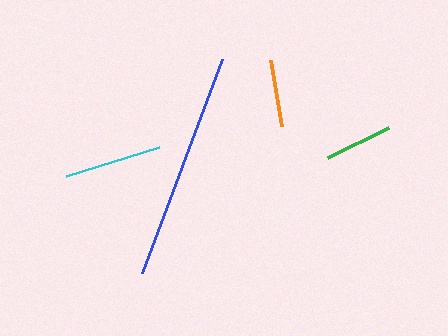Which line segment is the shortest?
The orange line is the shortest at approximately 66 pixels.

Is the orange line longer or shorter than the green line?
The green line is longer than the orange line.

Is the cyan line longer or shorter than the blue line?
The blue line is longer than the cyan line.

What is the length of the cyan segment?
The cyan segment is approximately 98 pixels long.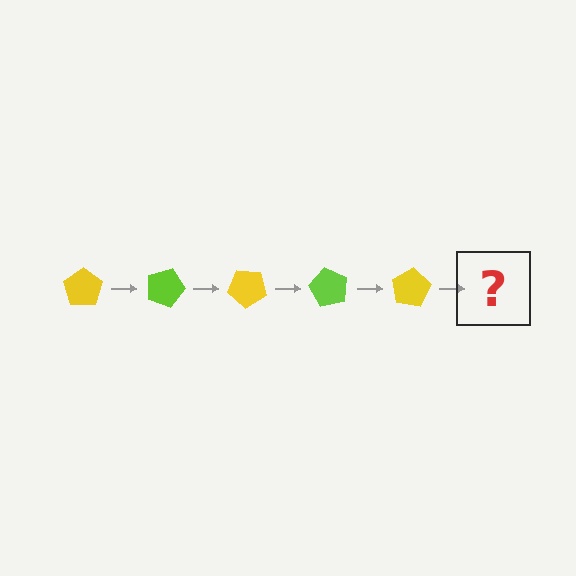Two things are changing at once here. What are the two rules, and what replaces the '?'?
The two rules are that it rotates 20 degrees each step and the color cycles through yellow and lime. The '?' should be a lime pentagon, rotated 100 degrees from the start.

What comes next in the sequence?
The next element should be a lime pentagon, rotated 100 degrees from the start.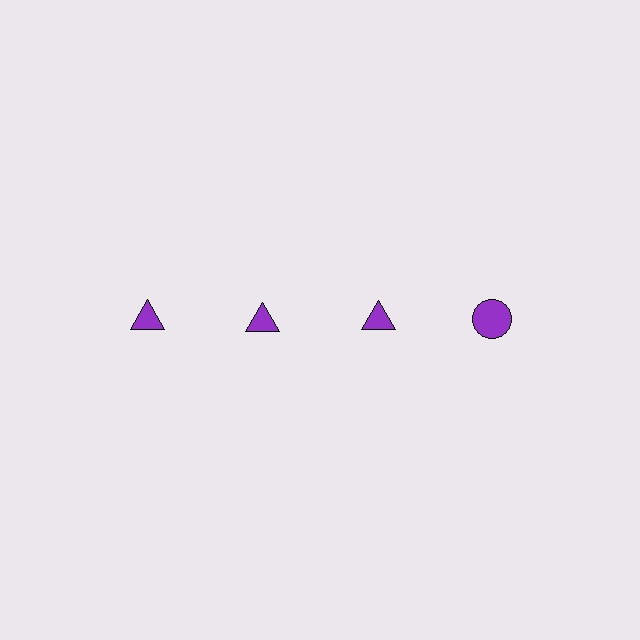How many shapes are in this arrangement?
There are 4 shapes arranged in a grid pattern.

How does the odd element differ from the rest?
It has a different shape: circle instead of triangle.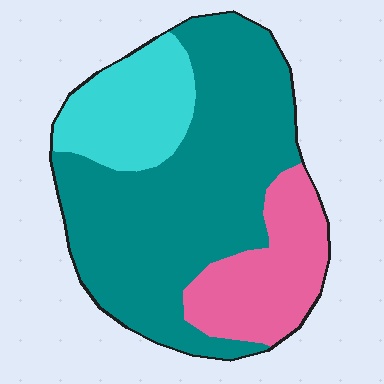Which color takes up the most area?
Teal, at roughly 60%.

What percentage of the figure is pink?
Pink covers 21% of the figure.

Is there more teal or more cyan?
Teal.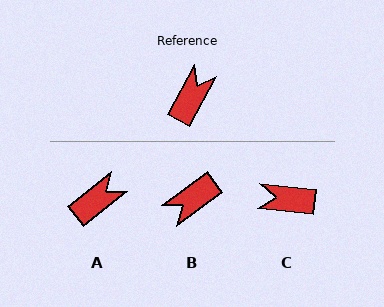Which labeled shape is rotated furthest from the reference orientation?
B, about 155 degrees away.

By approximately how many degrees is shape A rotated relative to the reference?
Approximately 23 degrees clockwise.